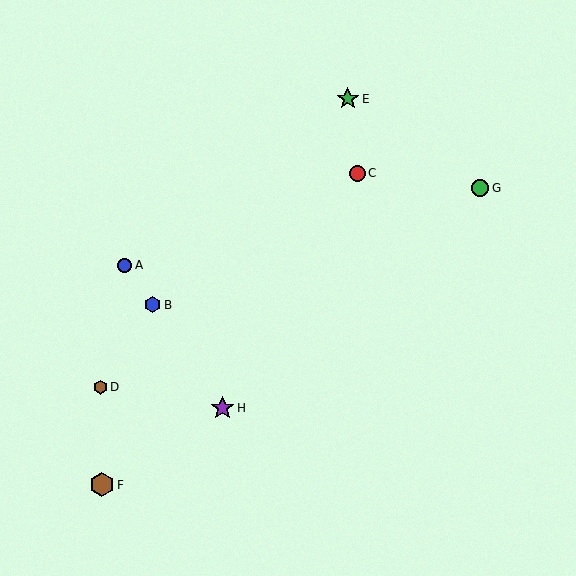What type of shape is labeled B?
Shape B is a blue hexagon.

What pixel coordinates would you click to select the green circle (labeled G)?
Click at (480, 188) to select the green circle G.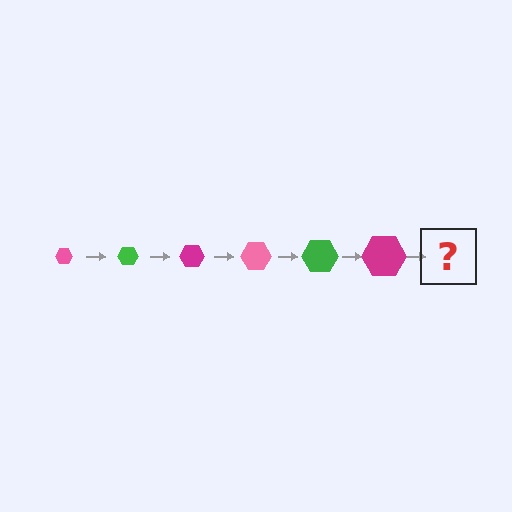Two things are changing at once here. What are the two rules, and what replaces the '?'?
The two rules are that the hexagon grows larger each step and the color cycles through pink, green, and magenta. The '?' should be a pink hexagon, larger than the previous one.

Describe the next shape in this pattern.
It should be a pink hexagon, larger than the previous one.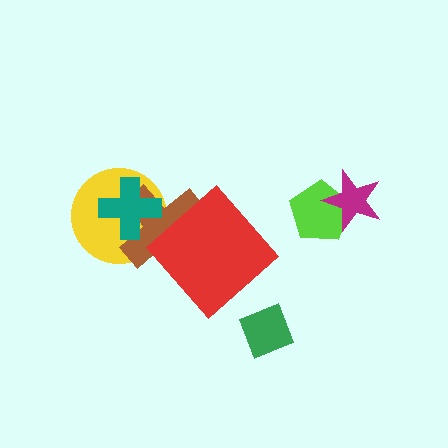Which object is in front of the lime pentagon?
The magenta star is in front of the lime pentagon.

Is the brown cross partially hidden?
Yes, it is partially covered by another shape.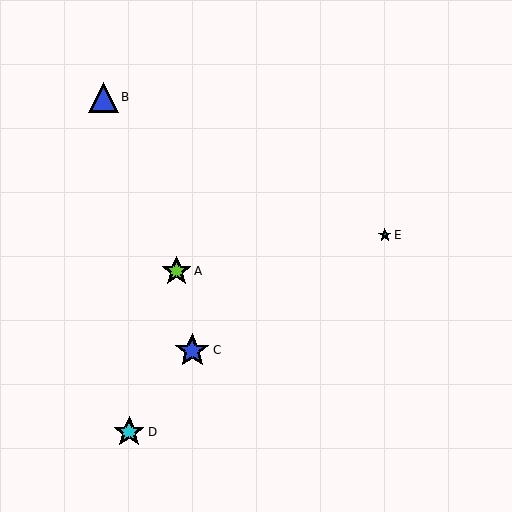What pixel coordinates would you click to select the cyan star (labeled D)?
Click at (129, 432) to select the cyan star D.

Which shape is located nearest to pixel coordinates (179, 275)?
The lime star (labeled A) at (177, 271) is nearest to that location.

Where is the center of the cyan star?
The center of the cyan star is at (129, 432).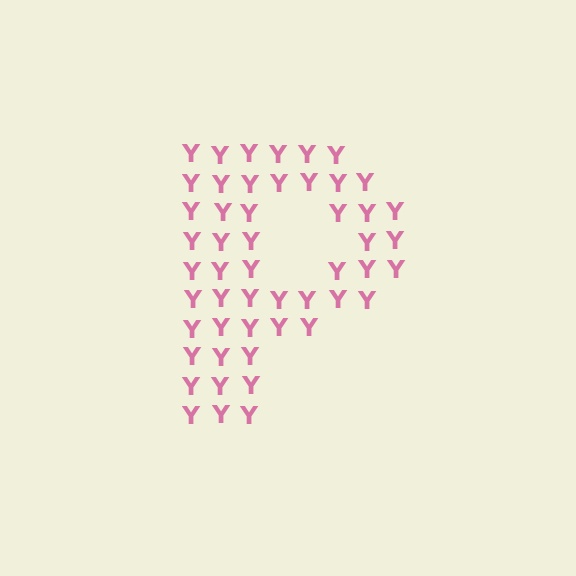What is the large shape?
The large shape is the letter P.